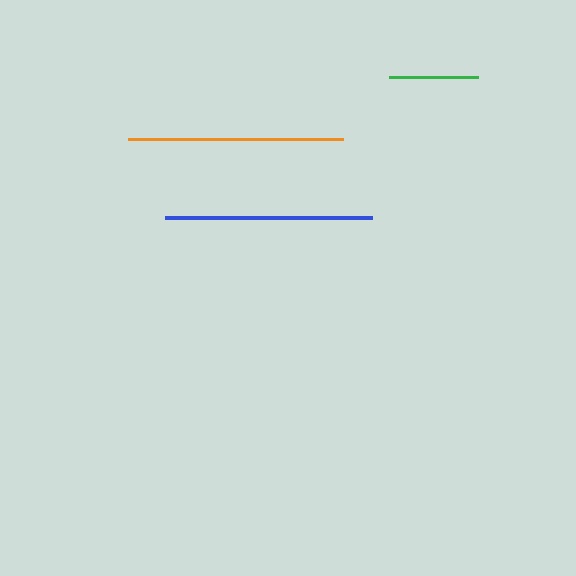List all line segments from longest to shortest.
From longest to shortest: orange, blue, green.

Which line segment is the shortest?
The green line is the shortest at approximately 89 pixels.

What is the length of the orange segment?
The orange segment is approximately 215 pixels long.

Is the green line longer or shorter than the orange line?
The orange line is longer than the green line.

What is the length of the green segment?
The green segment is approximately 89 pixels long.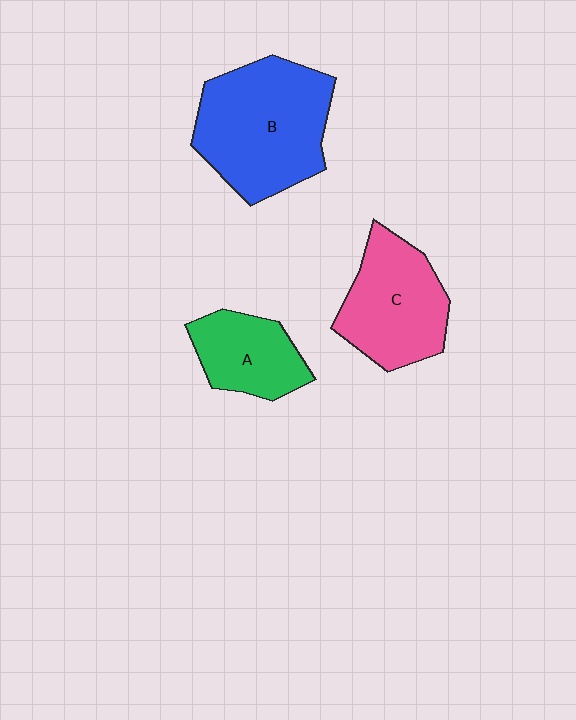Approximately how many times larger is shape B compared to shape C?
Approximately 1.4 times.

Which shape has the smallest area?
Shape A (green).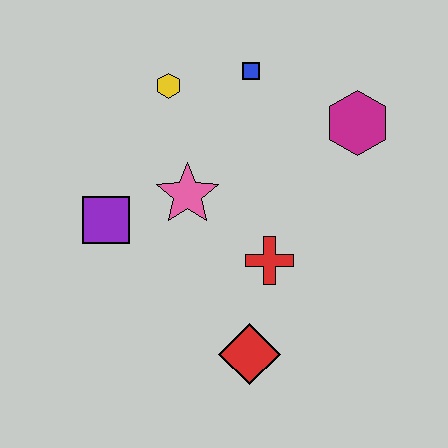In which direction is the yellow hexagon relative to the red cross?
The yellow hexagon is above the red cross.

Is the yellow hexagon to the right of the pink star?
No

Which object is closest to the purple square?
The pink star is closest to the purple square.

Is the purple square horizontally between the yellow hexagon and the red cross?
No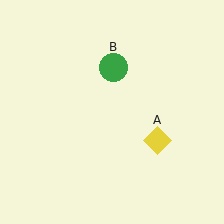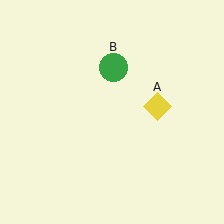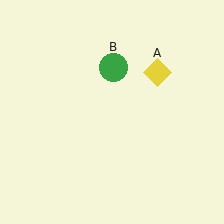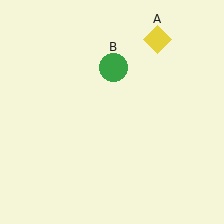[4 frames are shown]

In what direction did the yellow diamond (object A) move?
The yellow diamond (object A) moved up.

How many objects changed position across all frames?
1 object changed position: yellow diamond (object A).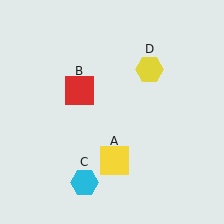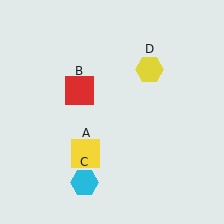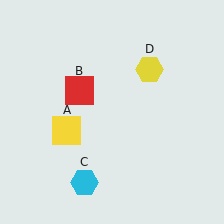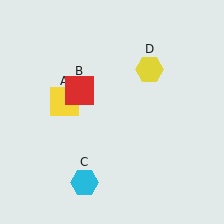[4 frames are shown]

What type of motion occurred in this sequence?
The yellow square (object A) rotated clockwise around the center of the scene.